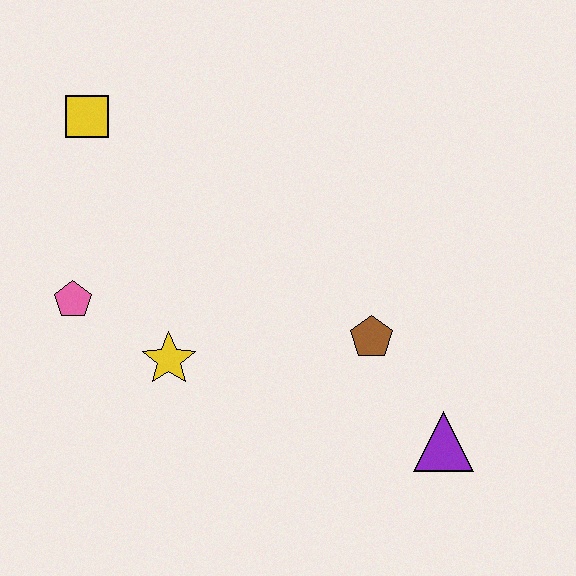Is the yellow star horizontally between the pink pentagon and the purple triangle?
Yes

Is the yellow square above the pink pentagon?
Yes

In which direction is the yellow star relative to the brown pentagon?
The yellow star is to the left of the brown pentagon.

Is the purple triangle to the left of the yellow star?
No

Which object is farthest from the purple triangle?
The yellow square is farthest from the purple triangle.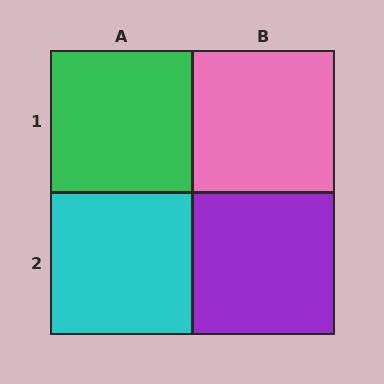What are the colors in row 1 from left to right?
Green, pink.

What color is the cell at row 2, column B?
Purple.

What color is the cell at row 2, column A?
Cyan.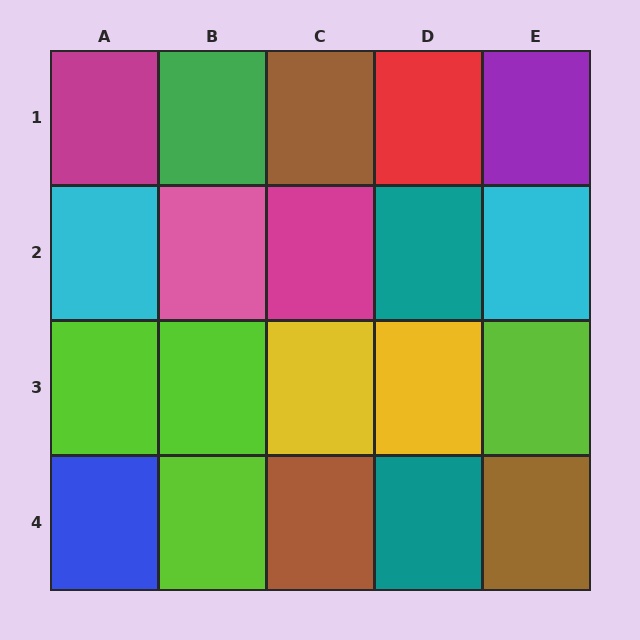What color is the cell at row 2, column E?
Cyan.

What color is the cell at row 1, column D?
Red.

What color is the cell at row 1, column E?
Purple.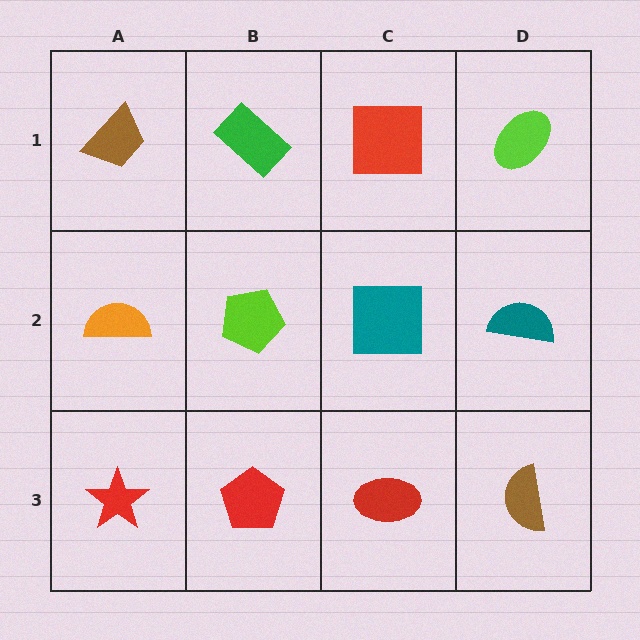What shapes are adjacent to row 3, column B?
A lime pentagon (row 2, column B), a red star (row 3, column A), a red ellipse (row 3, column C).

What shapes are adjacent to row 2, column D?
A lime ellipse (row 1, column D), a brown semicircle (row 3, column D), a teal square (row 2, column C).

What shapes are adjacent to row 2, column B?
A green rectangle (row 1, column B), a red pentagon (row 3, column B), an orange semicircle (row 2, column A), a teal square (row 2, column C).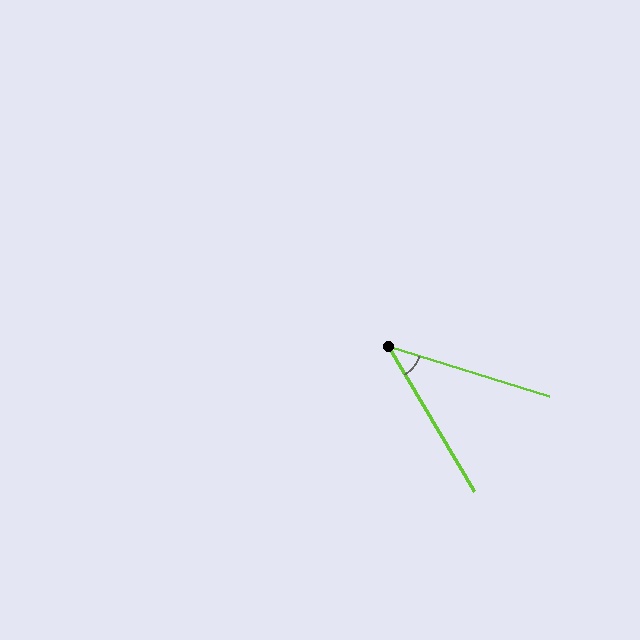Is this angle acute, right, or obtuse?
It is acute.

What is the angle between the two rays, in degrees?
Approximately 42 degrees.